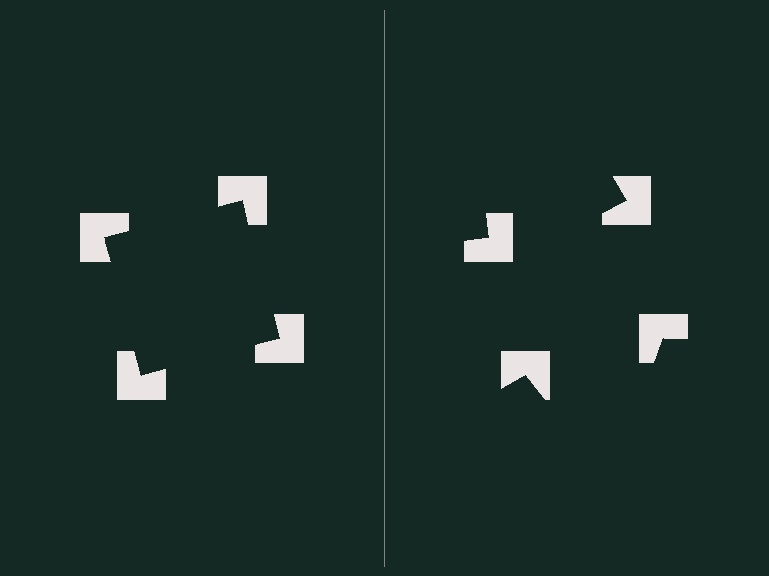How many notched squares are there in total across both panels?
8 — 4 on each side.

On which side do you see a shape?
An illusory square appears on the left side. On the right side the wedge cuts are rotated, so no coherent shape forms.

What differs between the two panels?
The notched squares are positioned identically on both sides; only the wedge orientations differ. On the left they align to a square; on the right they are misaligned.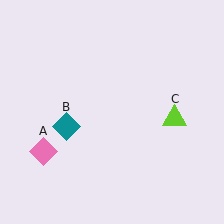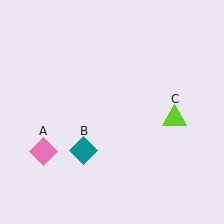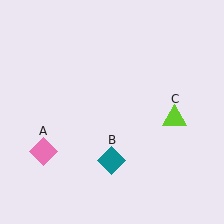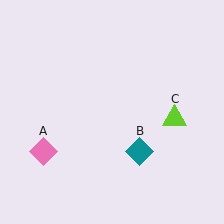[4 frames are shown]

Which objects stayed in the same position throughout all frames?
Pink diamond (object A) and lime triangle (object C) remained stationary.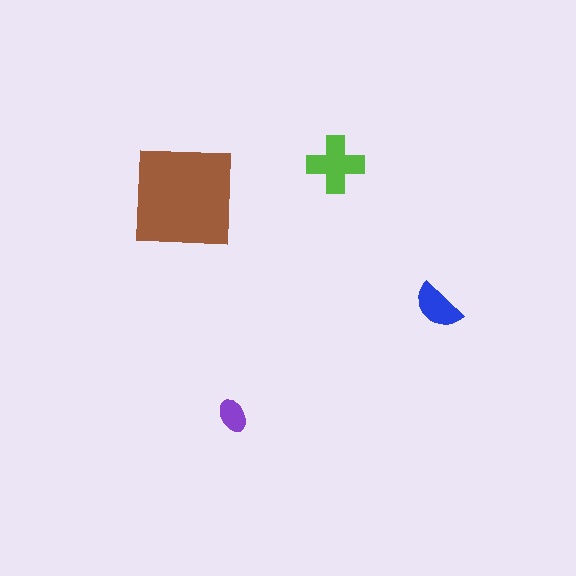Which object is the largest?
The brown square.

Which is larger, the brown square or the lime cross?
The brown square.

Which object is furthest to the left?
The brown square is leftmost.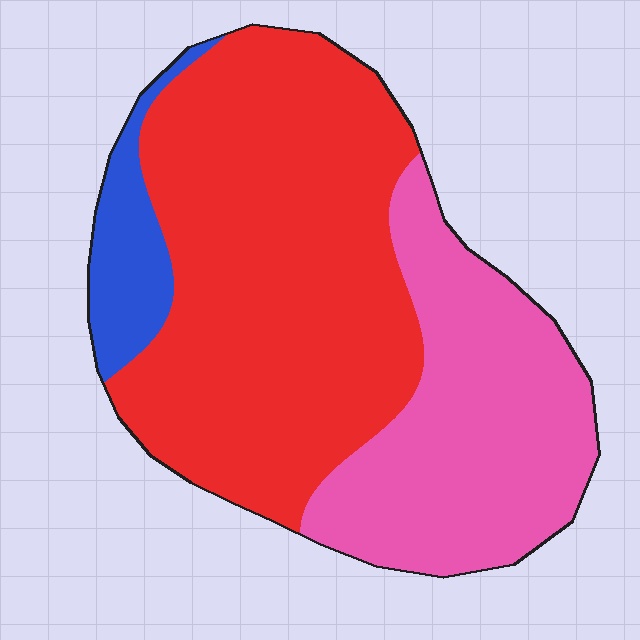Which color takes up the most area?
Red, at roughly 60%.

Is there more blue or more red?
Red.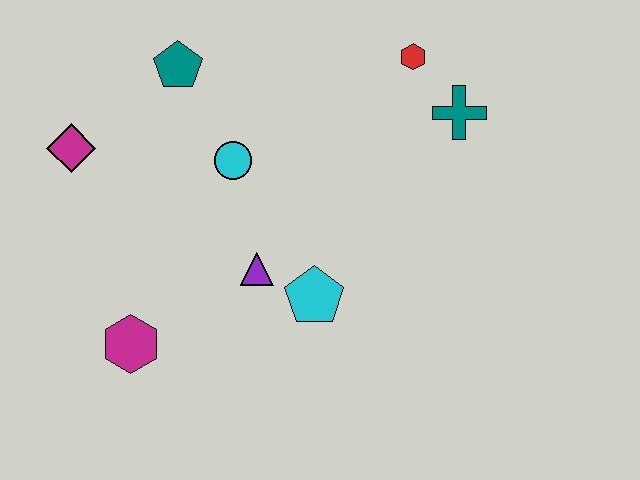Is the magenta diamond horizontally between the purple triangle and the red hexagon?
No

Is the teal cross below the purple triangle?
No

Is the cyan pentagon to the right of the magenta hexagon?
Yes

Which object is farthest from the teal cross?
The magenta hexagon is farthest from the teal cross.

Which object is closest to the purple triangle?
The cyan pentagon is closest to the purple triangle.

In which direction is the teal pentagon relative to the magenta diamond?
The teal pentagon is to the right of the magenta diamond.